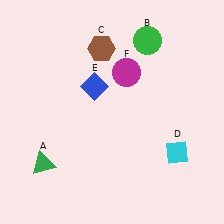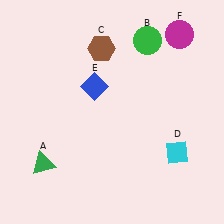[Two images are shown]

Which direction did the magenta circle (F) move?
The magenta circle (F) moved right.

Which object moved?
The magenta circle (F) moved right.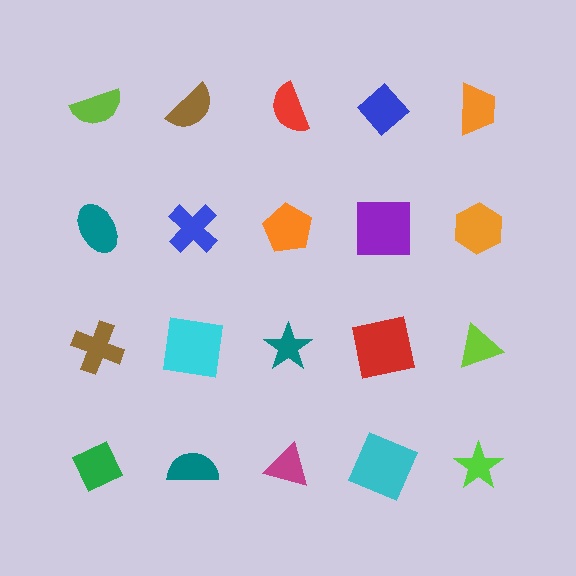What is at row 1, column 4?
A blue diamond.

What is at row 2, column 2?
A blue cross.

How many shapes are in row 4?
5 shapes.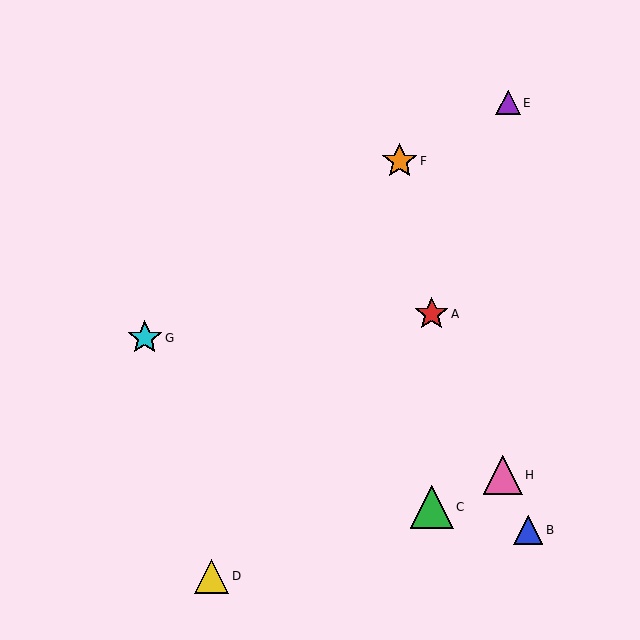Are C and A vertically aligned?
Yes, both are at x≈432.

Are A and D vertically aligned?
No, A is at x≈432 and D is at x≈212.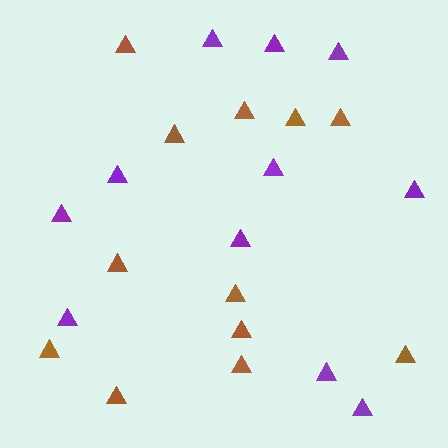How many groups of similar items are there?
There are 2 groups: one group of purple triangles (11) and one group of brown triangles (12).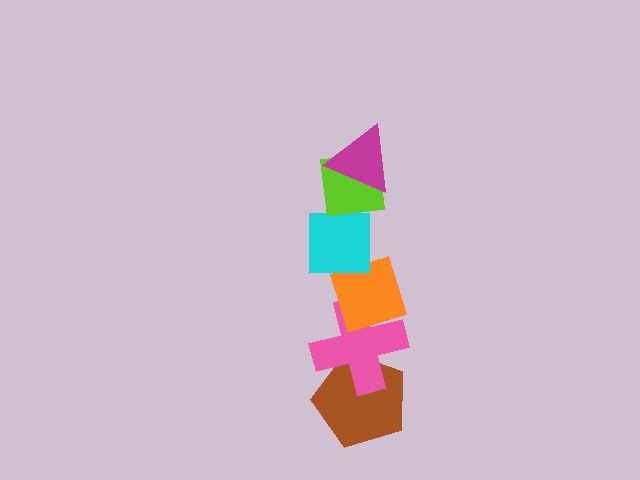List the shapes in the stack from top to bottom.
From top to bottom: the magenta triangle, the lime square, the cyan square, the orange diamond, the pink cross, the brown pentagon.